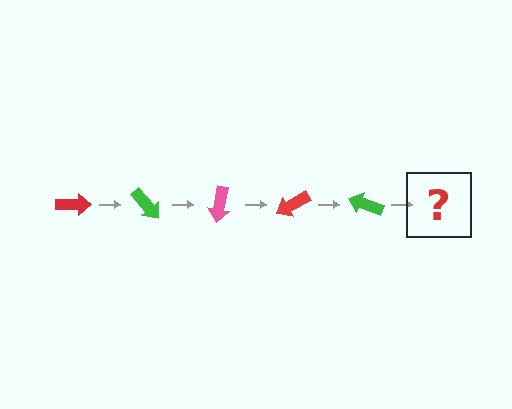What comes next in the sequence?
The next element should be a pink arrow, rotated 250 degrees from the start.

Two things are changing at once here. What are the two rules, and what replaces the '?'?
The two rules are that it rotates 50 degrees each step and the color cycles through red, green, and pink. The '?' should be a pink arrow, rotated 250 degrees from the start.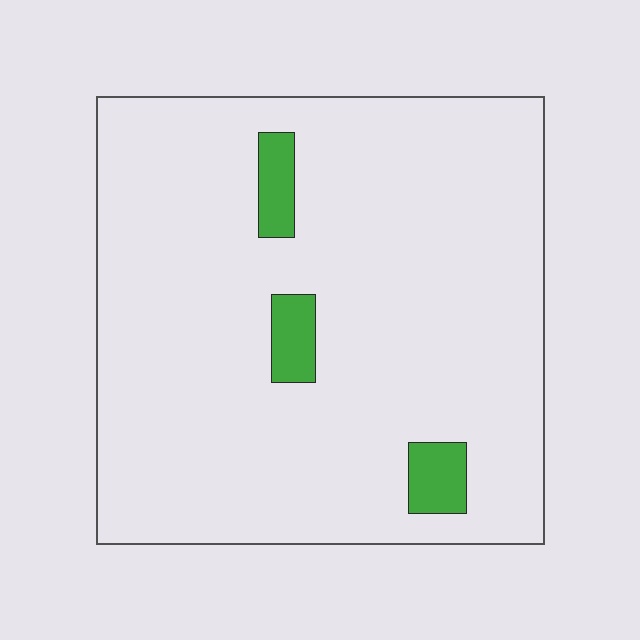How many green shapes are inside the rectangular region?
3.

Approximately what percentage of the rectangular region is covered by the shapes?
Approximately 5%.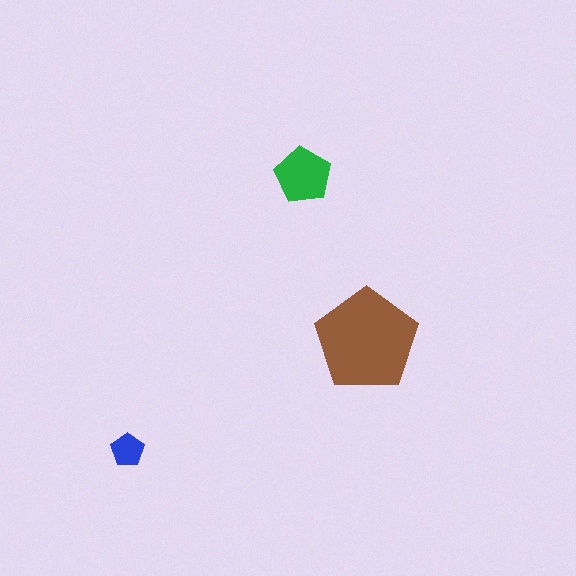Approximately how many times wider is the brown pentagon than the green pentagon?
About 2 times wider.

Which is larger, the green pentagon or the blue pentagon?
The green one.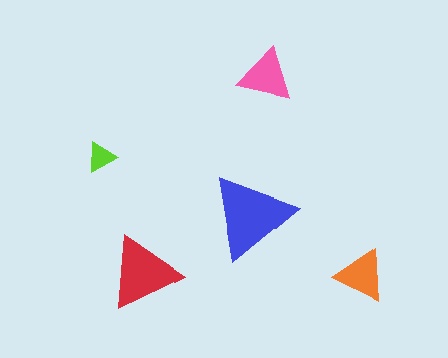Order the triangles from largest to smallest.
the blue one, the red one, the pink one, the orange one, the lime one.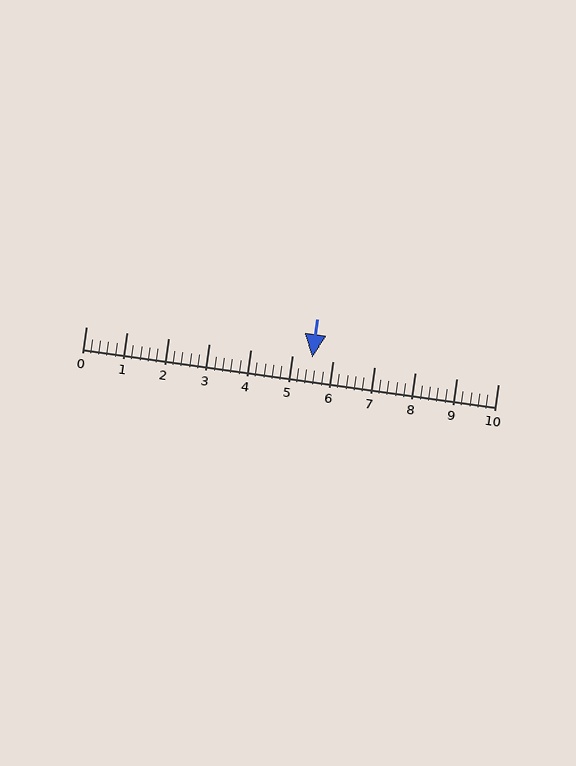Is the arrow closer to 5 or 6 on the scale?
The arrow is closer to 6.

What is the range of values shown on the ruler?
The ruler shows values from 0 to 10.